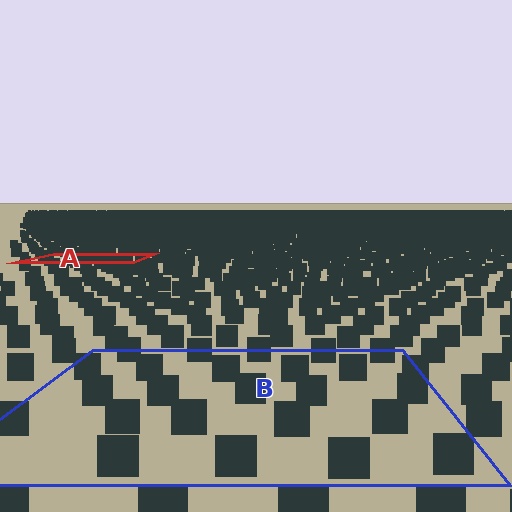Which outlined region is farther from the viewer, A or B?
Region A is farther from the viewer — the texture elements inside it appear smaller and more densely packed.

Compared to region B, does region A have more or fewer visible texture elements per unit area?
Region A has more texture elements per unit area — they are packed more densely because it is farther away.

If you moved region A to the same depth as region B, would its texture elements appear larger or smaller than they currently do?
They would appear larger. At a closer depth, the same texture elements are projected at a bigger on-screen size.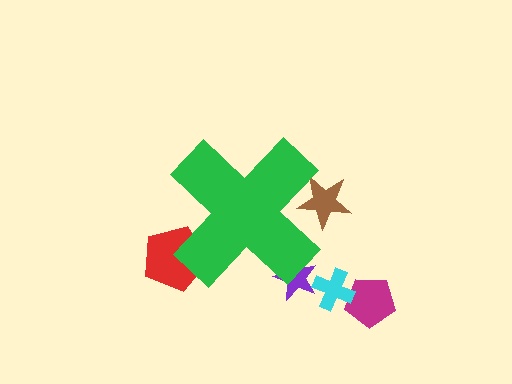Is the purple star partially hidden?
Yes, the purple star is partially hidden behind the green cross.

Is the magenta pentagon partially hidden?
No, the magenta pentagon is fully visible.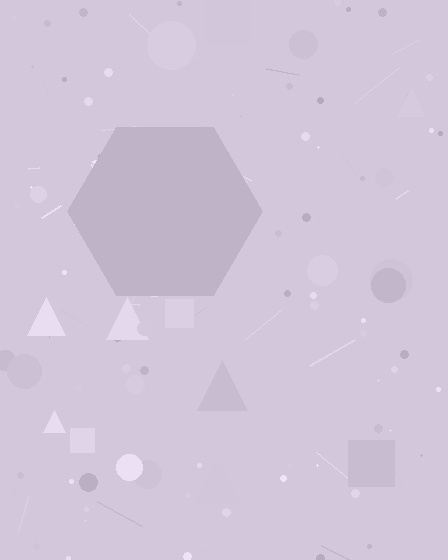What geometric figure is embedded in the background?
A hexagon is embedded in the background.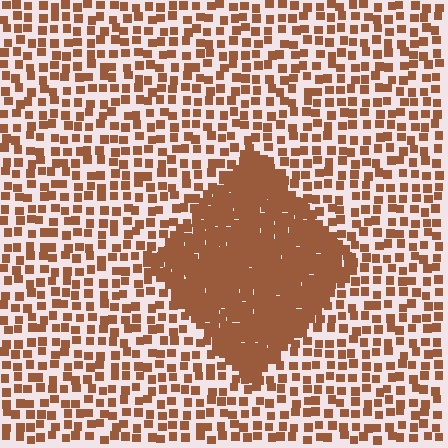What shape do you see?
I see a diamond.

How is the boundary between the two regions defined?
The boundary is defined by a change in element density (approximately 3.1x ratio). All elements are the same color, size, and shape.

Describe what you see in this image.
The image contains small brown elements arranged at two different densities. A diamond-shaped region is visible where the elements are more densely packed than the surrounding area.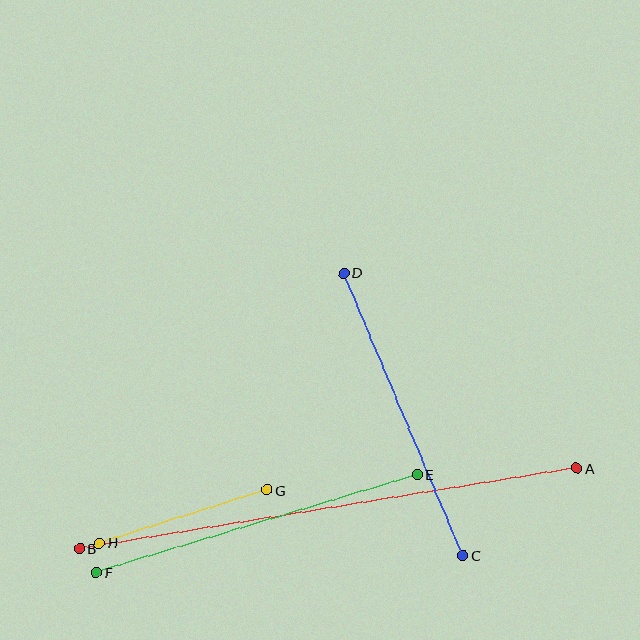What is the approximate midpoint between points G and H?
The midpoint is at approximately (183, 517) pixels.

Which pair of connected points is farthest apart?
Points A and B are farthest apart.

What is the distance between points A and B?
The distance is approximately 504 pixels.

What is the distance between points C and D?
The distance is approximately 307 pixels.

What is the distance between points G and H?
The distance is approximately 176 pixels.